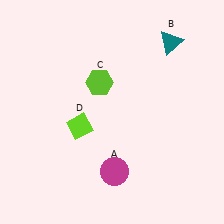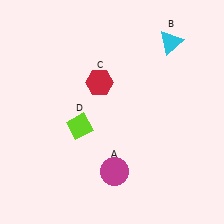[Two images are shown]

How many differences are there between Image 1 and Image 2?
There are 2 differences between the two images.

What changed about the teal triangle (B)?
In Image 1, B is teal. In Image 2, it changed to cyan.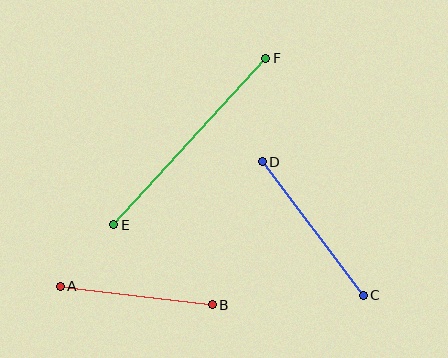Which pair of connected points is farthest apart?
Points E and F are farthest apart.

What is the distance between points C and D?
The distance is approximately 167 pixels.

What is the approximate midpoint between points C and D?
The midpoint is at approximately (313, 228) pixels.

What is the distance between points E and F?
The distance is approximately 226 pixels.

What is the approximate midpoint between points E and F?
The midpoint is at approximately (190, 141) pixels.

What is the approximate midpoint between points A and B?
The midpoint is at approximately (136, 296) pixels.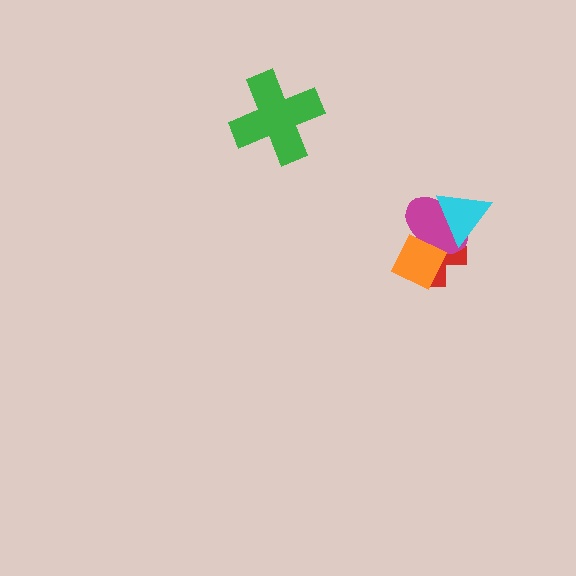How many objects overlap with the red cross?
3 objects overlap with the red cross.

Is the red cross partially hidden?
Yes, it is partially covered by another shape.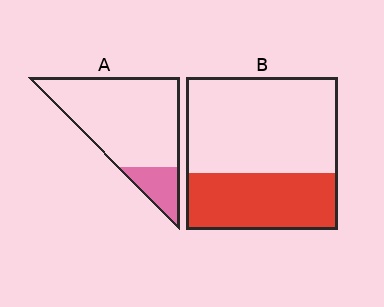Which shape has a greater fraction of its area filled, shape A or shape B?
Shape B.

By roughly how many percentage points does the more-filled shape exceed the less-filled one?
By roughly 20 percentage points (B over A).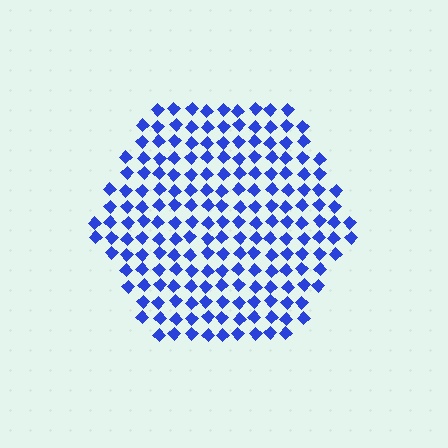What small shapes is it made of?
It is made of small diamonds.